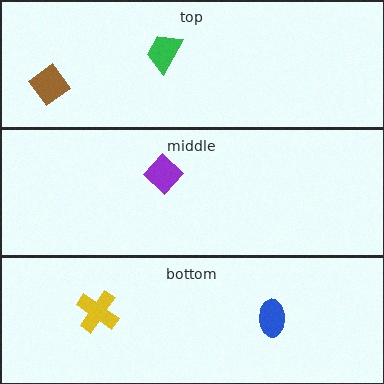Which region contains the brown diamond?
The top region.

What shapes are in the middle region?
The purple diamond.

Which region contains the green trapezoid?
The top region.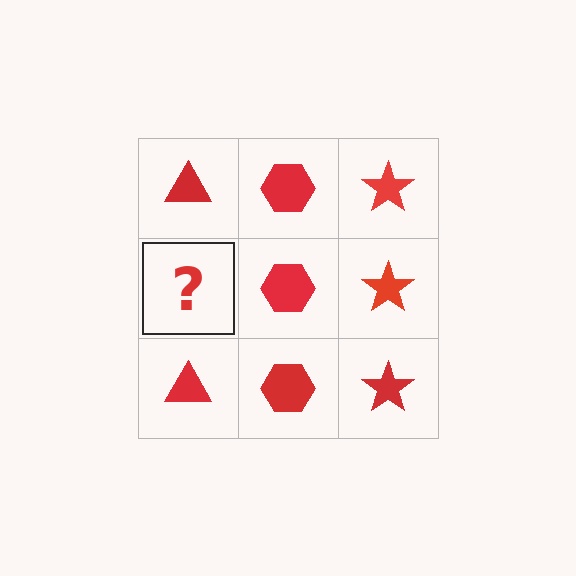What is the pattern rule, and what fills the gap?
The rule is that each column has a consistent shape. The gap should be filled with a red triangle.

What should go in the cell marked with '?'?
The missing cell should contain a red triangle.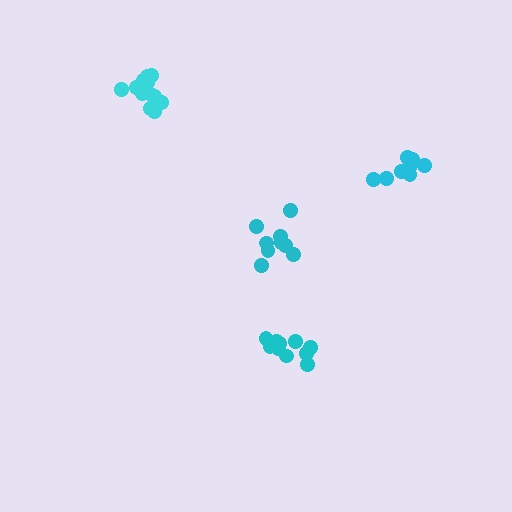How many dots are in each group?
Group 1: 10 dots, Group 2: 9 dots, Group 3: 12 dots, Group 4: 9 dots (40 total).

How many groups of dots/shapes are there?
There are 4 groups.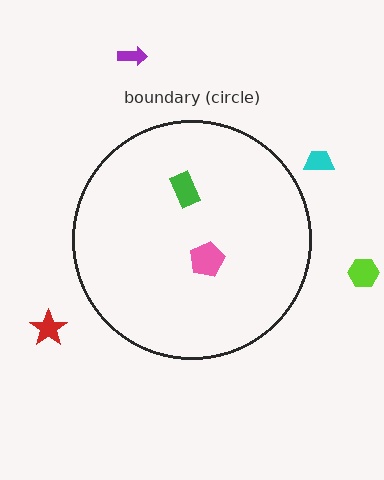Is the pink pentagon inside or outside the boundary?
Inside.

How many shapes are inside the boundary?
2 inside, 4 outside.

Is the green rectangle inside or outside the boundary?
Inside.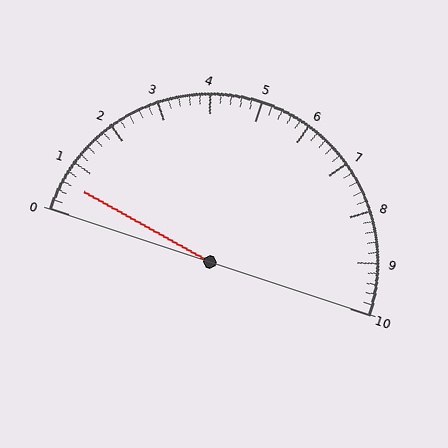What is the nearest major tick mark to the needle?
The nearest major tick mark is 1.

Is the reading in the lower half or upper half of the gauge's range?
The reading is in the lower half of the range (0 to 10).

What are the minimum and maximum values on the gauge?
The gauge ranges from 0 to 10.